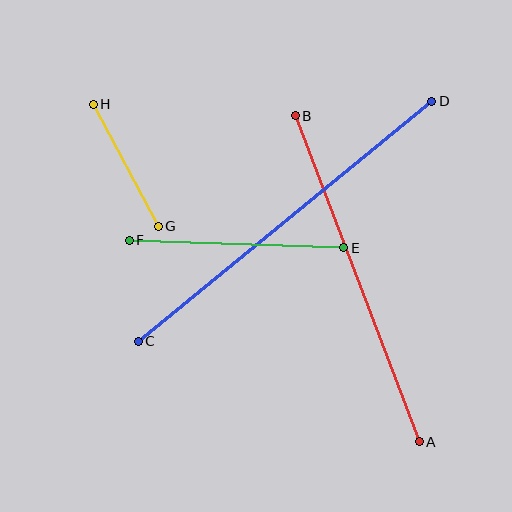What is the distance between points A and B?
The distance is approximately 349 pixels.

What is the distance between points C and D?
The distance is approximately 379 pixels.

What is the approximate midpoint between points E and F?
The midpoint is at approximately (236, 244) pixels.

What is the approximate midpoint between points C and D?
The midpoint is at approximately (285, 221) pixels.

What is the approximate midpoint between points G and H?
The midpoint is at approximately (126, 165) pixels.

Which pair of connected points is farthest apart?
Points C and D are farthest apart.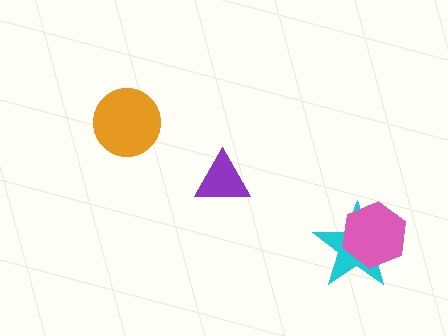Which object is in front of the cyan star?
The pink hexagon is in front of the cyan star.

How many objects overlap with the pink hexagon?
1 object overlaps with the pink hexagon.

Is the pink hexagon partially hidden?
No, no other shape covers it.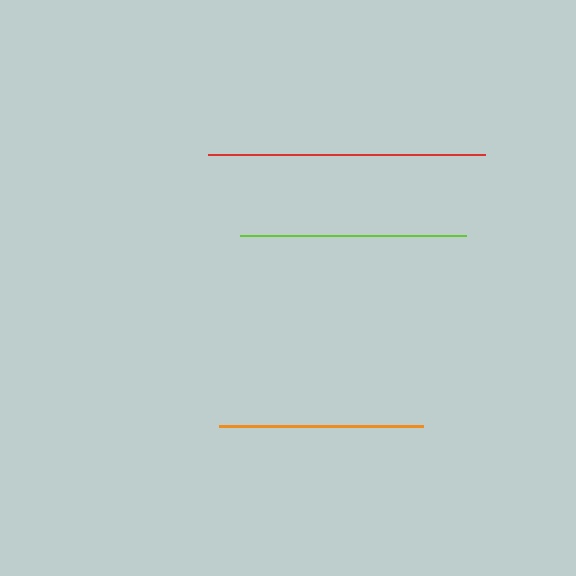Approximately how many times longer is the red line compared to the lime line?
The red line is approximately 1.2 times the length of the lime line.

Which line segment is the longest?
The red line is the longest at approximately 277 pixels.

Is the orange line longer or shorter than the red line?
The red line is longer than the orange line.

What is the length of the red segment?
The red segment is approximately 277 pixels long.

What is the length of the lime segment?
The lime segment is approximately 227 pixels long.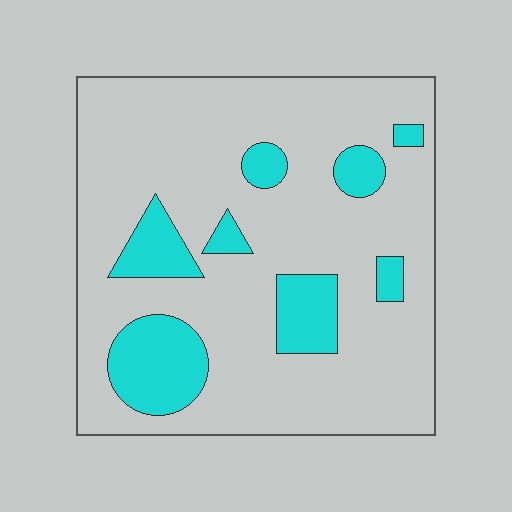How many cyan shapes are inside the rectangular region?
8.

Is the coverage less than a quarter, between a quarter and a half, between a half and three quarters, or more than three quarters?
Less than a quarter.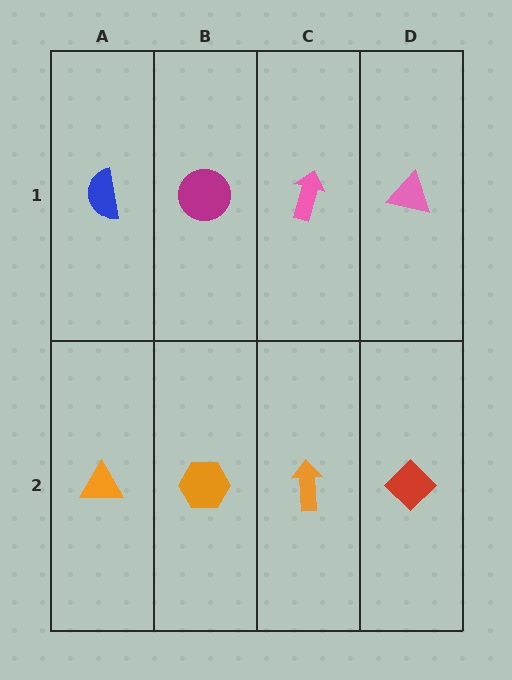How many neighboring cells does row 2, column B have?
3.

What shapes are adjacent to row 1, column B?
An orange hexagon (row 2, column B), a blue semicircle (row 1, column A), a pink arrow (row 1, column C).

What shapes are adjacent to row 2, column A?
A blue semicircle (row 1, column A), an orange hexagon (row 2, column B).